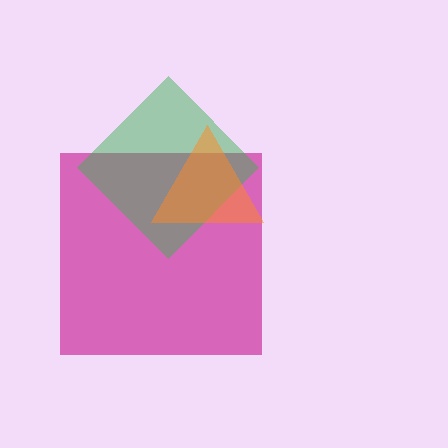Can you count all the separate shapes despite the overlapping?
Yes, there are 3 separate shapes.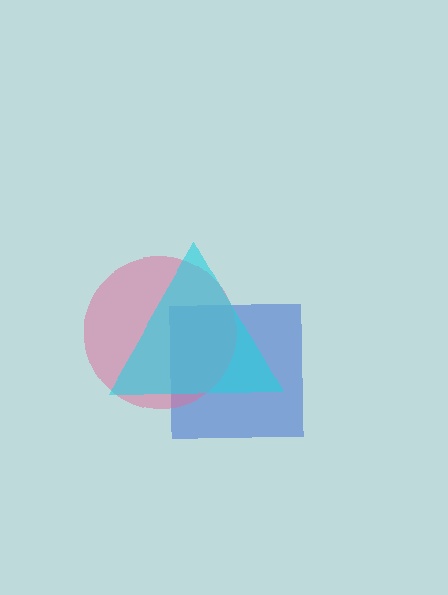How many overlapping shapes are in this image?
There are 3 overlapping shapes in the image.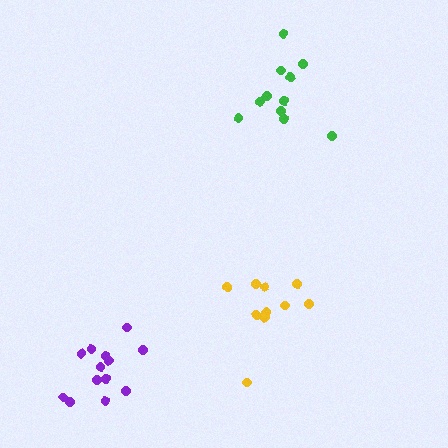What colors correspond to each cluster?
The clusters are colored: green, purple, yellow.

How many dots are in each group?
Group 1: 11 dots, Group 2: 13 dots, Group 3: 10 dots (34 total).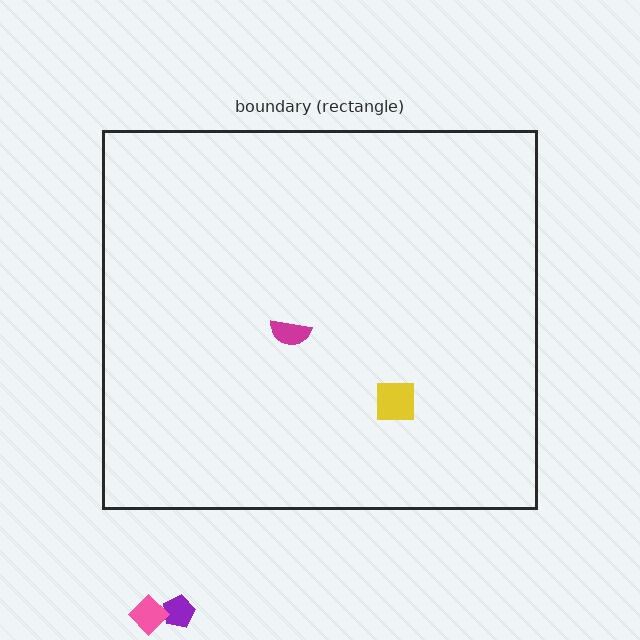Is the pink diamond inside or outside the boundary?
Outside.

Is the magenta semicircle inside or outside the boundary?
Inside.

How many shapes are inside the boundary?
2 inside, 2 outside.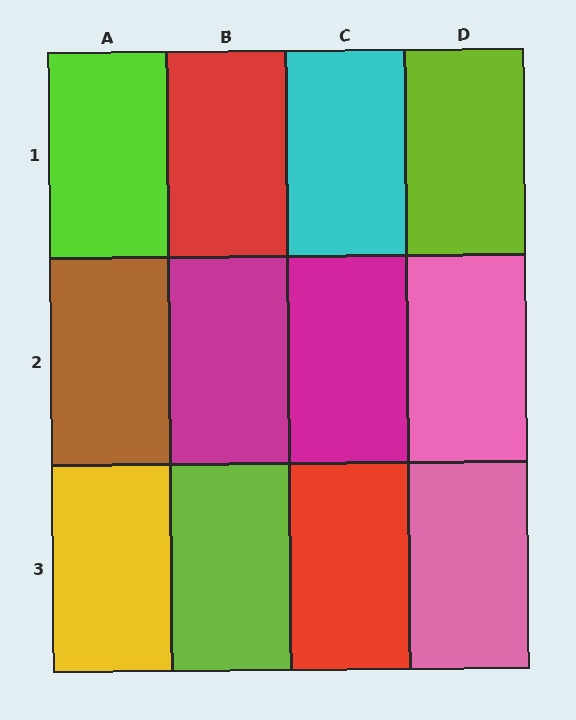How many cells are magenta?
2 cells are magenta.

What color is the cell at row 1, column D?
Lime.